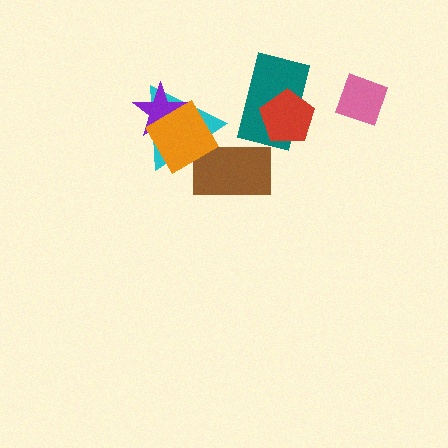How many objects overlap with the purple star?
2 objects overlap with the purple star.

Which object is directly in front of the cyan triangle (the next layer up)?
The purple star is directly in front of the cyan triangle.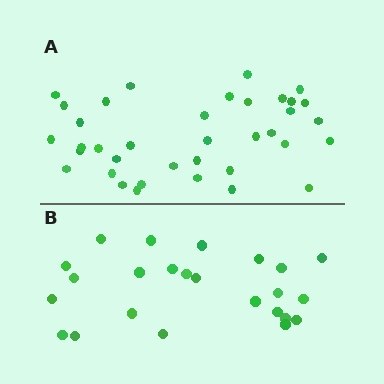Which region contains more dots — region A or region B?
Region A (the top region) has more dots.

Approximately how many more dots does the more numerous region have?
Region A has approximately 15 more dots than region B.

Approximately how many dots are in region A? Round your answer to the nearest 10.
About 40 dots. (The exact count is 37, which rounds to 40.)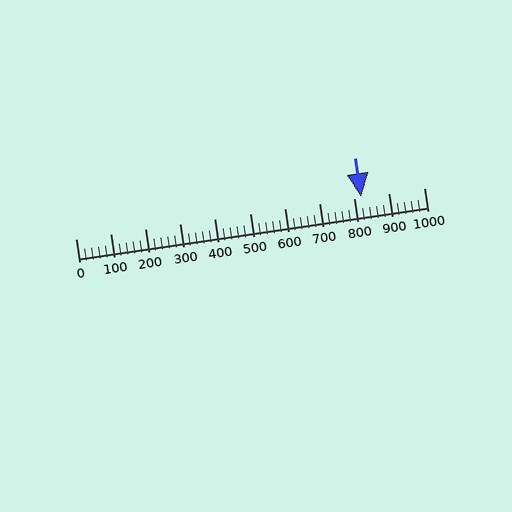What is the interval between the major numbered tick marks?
The major tick marks are spaced 100 units apart.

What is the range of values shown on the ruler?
The ruler shows values from 0 to 1000.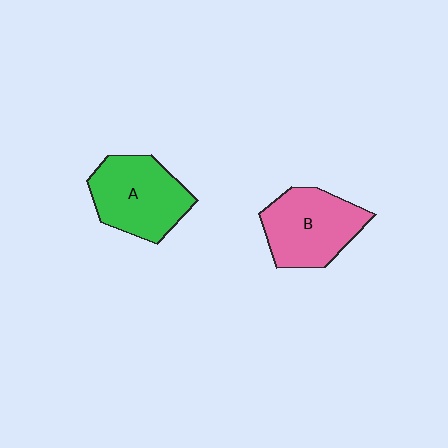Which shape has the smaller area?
Shape B (pink).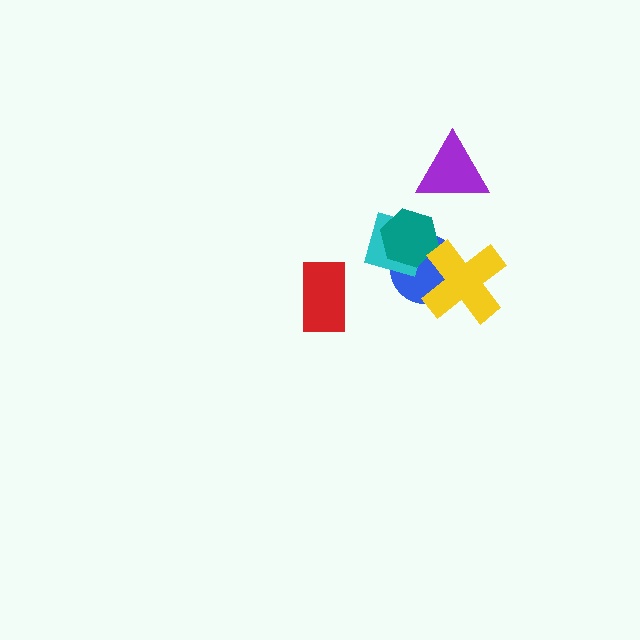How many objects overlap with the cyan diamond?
2 objects overlap with the cyan diamond.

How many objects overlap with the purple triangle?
0 objects overlap with the purple triangle.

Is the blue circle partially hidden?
Yes, it is partially covered by another shape.